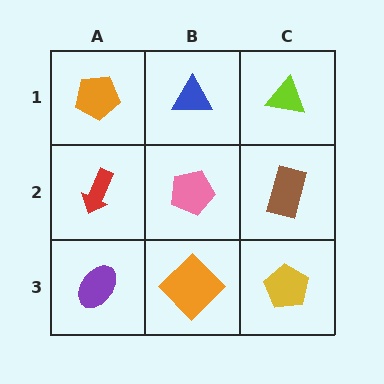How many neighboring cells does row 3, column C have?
2.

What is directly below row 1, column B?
A pink pentagon.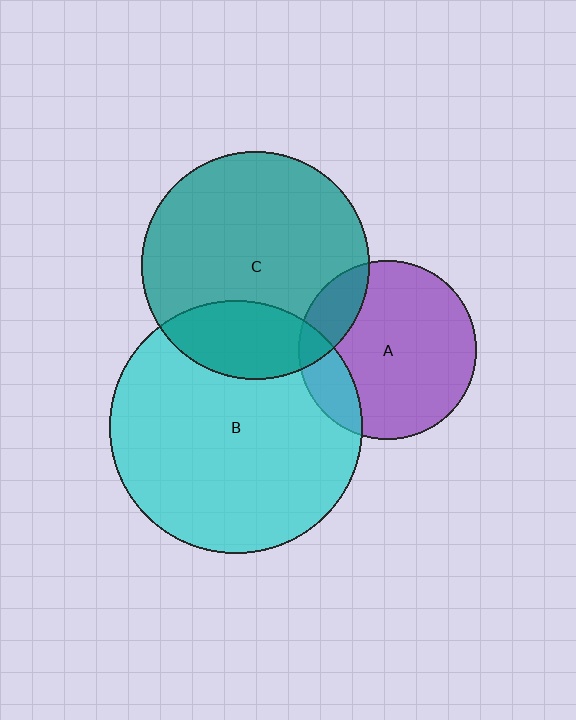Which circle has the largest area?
Circle B (cyan).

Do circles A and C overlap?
Yes.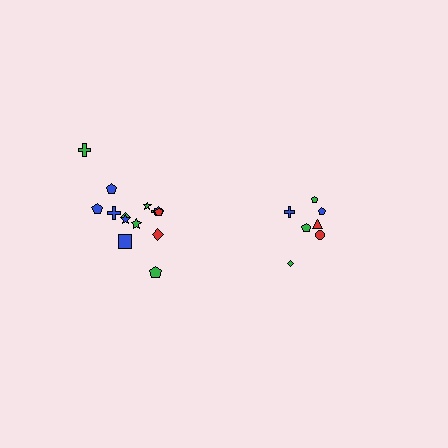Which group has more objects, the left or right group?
The left group.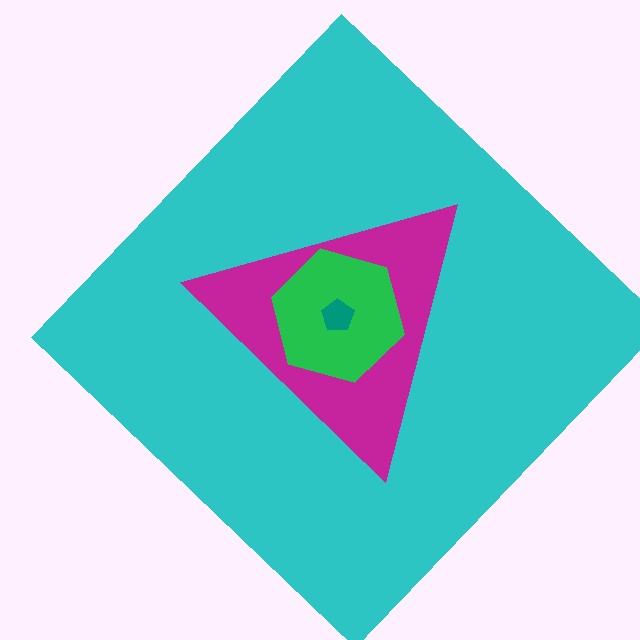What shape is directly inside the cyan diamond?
The magenta triangle.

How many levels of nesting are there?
4.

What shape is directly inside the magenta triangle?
The green hexagon.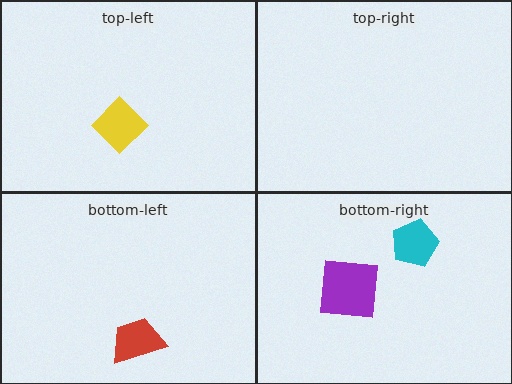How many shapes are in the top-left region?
1.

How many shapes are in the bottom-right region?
2.